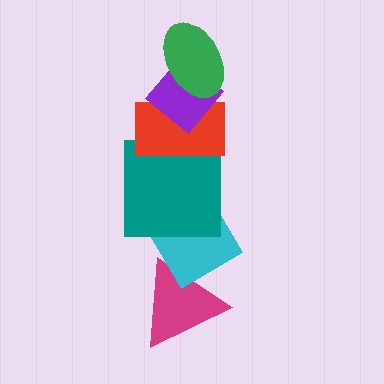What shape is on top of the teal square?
The red rectangle is on top of the teal square.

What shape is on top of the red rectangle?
The purple diamond is on top of the red rectangle.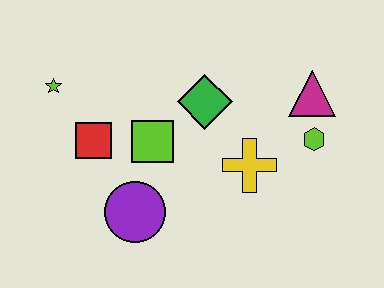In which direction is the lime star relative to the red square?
The lime star is above the red square.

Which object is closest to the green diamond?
The lime square is closest to the green diamond.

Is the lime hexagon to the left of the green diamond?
No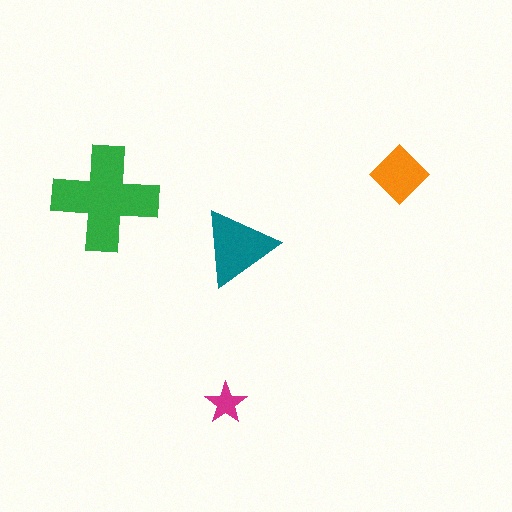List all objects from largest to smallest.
The green cross, the teal triangle, the orange diamond, the magenta star.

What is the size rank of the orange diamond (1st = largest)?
3rd.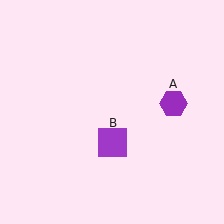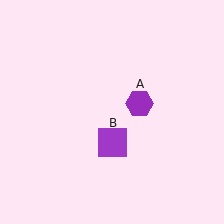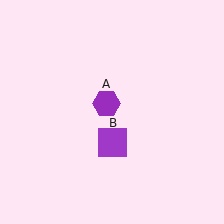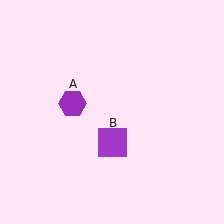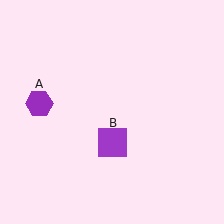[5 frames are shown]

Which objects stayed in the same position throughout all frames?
Purple square (object B) remained stationary.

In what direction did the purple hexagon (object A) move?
The purple hexagon (object A) moved left.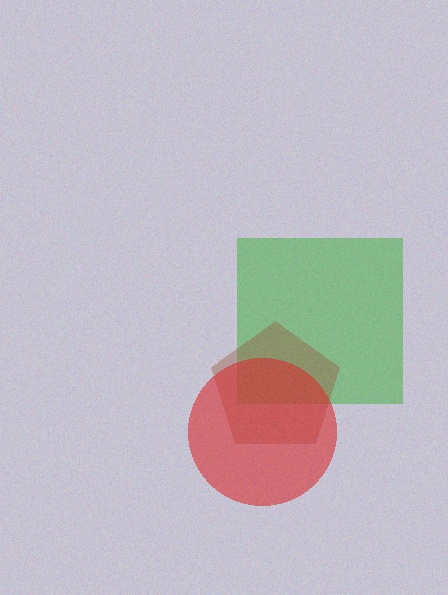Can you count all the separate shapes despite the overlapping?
Yes, there are 3 separate shapes.